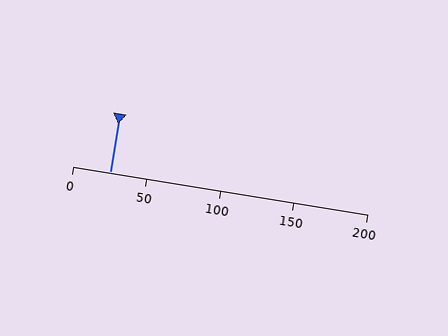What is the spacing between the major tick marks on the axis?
The major ticks are spaced 50 apart.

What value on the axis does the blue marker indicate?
The marker indicates approximately 25.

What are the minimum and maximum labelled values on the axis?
The axis runs from 0 to 200.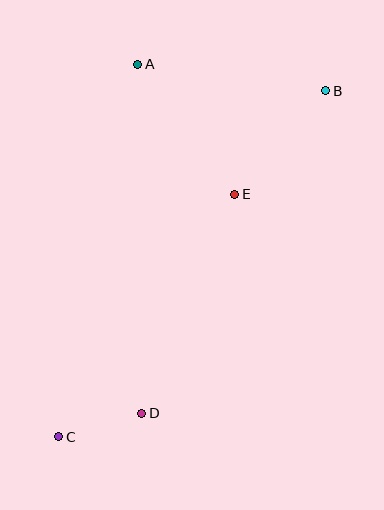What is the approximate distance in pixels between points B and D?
The distance between B and D is approximately 372 pixels.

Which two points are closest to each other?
Points C and D are closest to each other.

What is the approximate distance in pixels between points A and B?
The distance between A and B is approximately 190 pixels.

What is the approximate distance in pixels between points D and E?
The distance between D and E is approximately 238 pixels.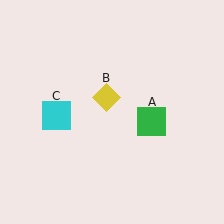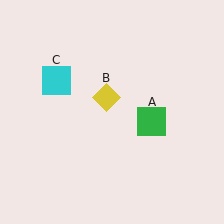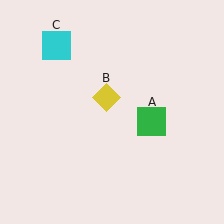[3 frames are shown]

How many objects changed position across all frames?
1 object changed position: cyan square (object C).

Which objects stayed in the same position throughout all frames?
Green square (object A) and yellow diamond (object B) remained stationary.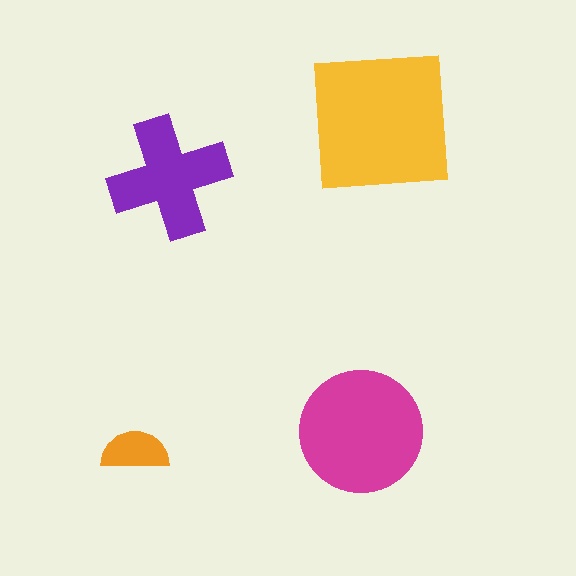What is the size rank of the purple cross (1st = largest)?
3rd.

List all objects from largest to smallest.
The yellow square, the magenta circle, the purple cross, the orange semicircle.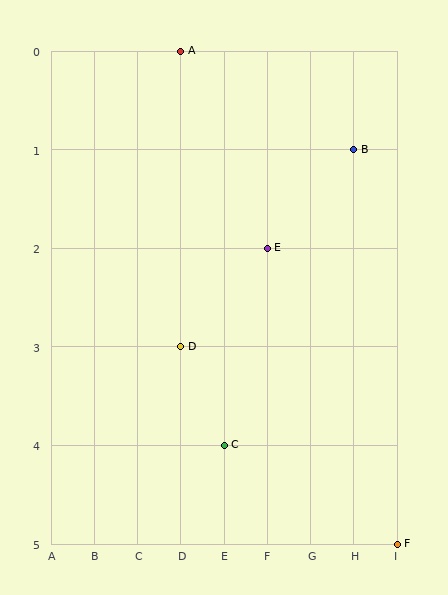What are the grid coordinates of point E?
Point E is at grid coordinates (F, 2).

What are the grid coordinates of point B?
Point B is at grid coordinates (H, 1).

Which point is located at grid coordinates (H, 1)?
Point B is at (H, 1).